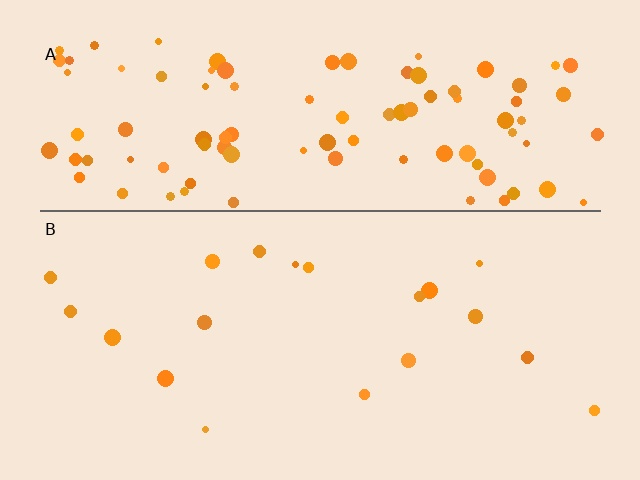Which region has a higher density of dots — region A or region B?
A (the top).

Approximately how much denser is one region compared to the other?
Approximately 5.4× — region A over region B.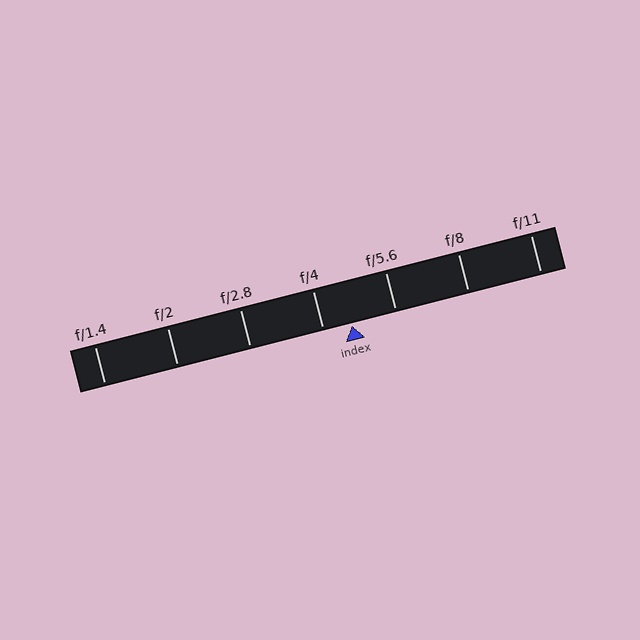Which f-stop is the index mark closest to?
The index mark is closest to f/4.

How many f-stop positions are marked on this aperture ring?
There are 7 f-stop positions marked.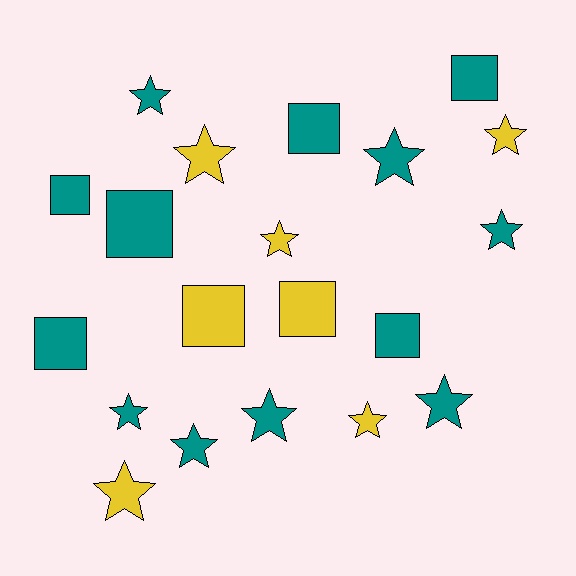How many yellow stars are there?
There are 5 yellow stars.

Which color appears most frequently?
Teal, with 13 objects.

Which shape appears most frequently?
Star, with 12 objects.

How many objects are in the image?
There are 20 objects.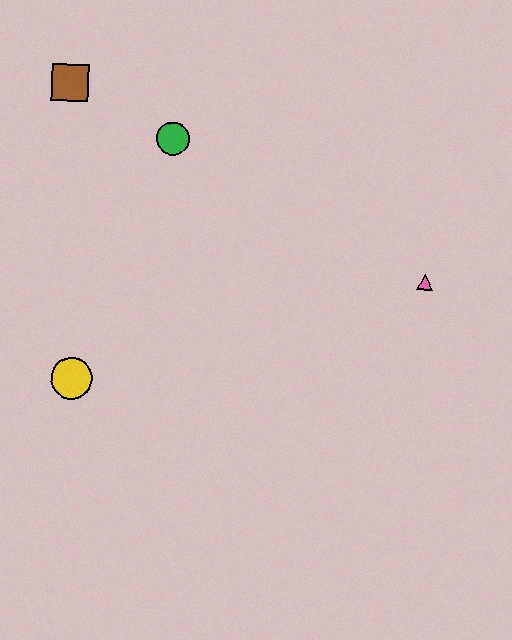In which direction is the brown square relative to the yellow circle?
The brown square is above the yellow circle.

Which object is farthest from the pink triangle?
The brown square is farthest from the pink triangle.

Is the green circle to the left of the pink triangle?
Yes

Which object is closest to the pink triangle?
The green circle is closest to the pink triangle.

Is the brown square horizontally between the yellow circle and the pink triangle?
No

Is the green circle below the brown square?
Yes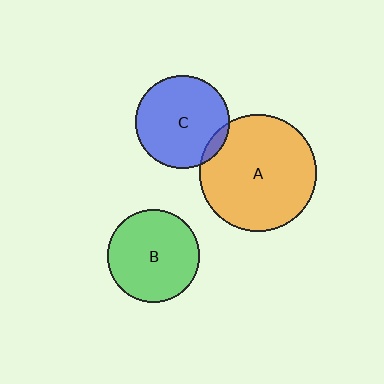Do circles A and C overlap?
Yes.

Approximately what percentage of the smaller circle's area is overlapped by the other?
Approximately 10%.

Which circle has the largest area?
Circle A (orange).